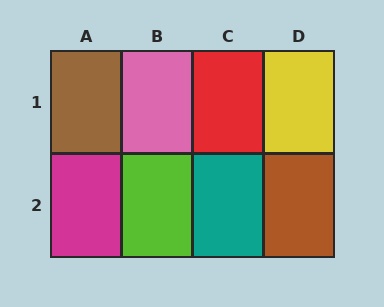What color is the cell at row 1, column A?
Brown.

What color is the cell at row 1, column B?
Pink.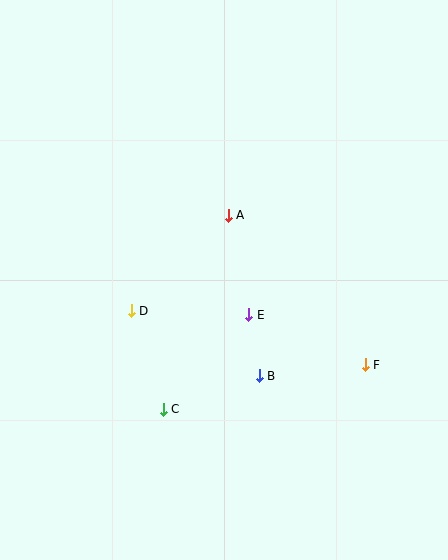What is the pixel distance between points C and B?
The distance between C and B is 101 pixels.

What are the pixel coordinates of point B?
Point B is at (259, 376).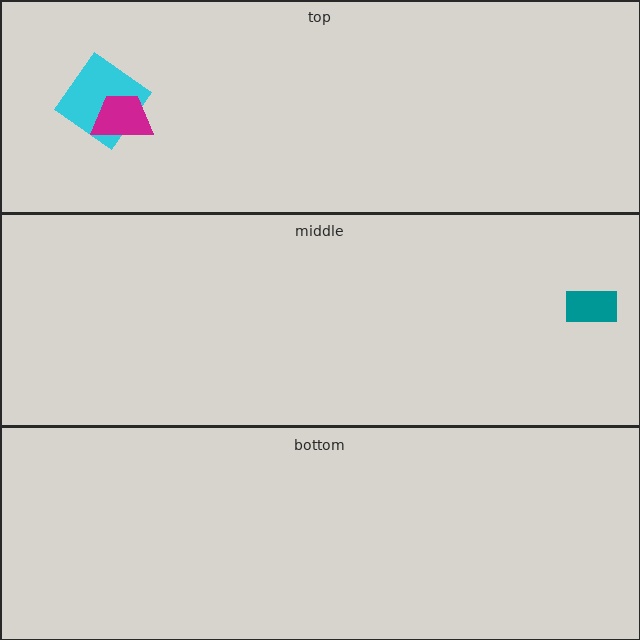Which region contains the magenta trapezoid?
The top region.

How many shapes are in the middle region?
1.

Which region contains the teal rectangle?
The middle region.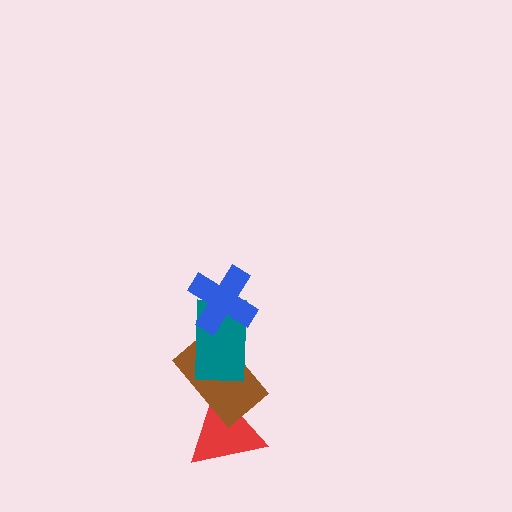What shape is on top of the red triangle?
The brown rectangle is on top of the red triangle.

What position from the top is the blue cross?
The blue cross is 1st from the top.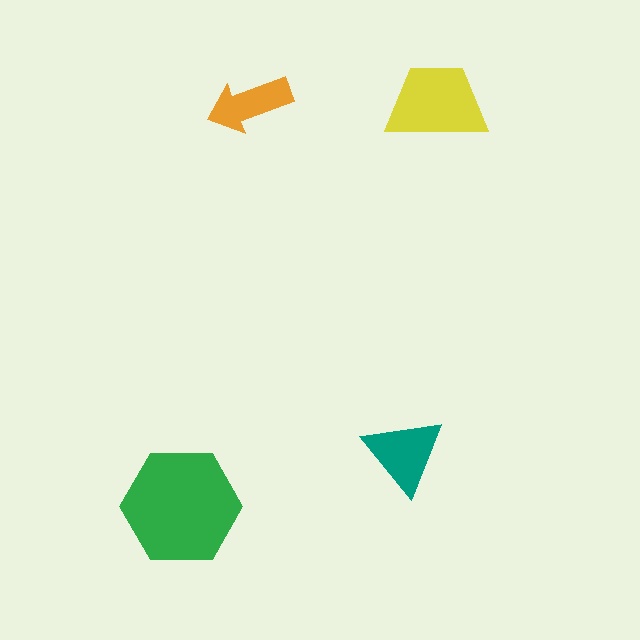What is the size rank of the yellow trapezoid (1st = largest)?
2nd.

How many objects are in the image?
There are 4 objects in the image.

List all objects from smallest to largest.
The orange arrow, the teal triangle, the yellow trapezoid, the green hexagon.